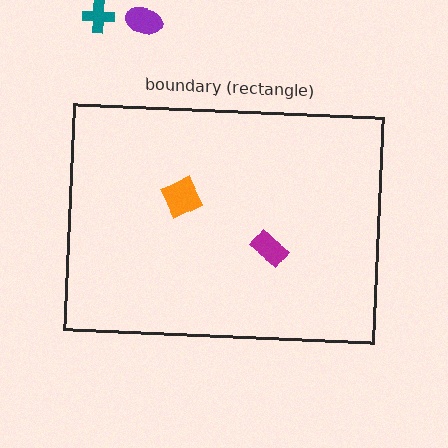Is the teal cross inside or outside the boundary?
Outside.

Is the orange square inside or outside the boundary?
Inside.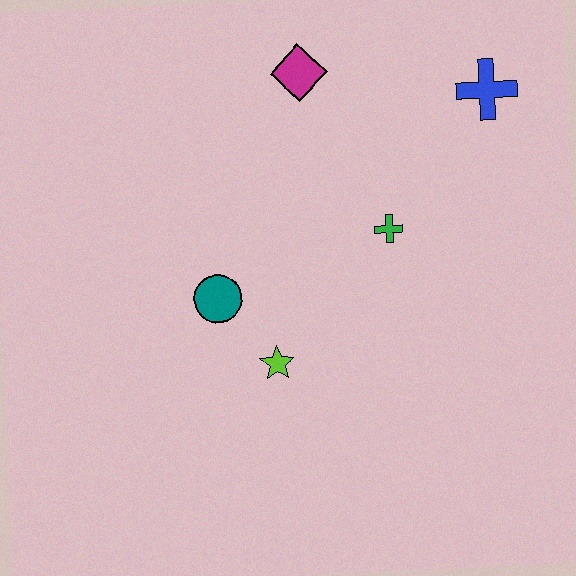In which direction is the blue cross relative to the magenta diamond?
The blue cross is to the right of the magenta diamond.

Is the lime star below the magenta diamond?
Yes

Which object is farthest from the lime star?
The blue cross is farthest from the lime star.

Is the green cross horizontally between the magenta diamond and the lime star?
No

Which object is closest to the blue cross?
The green cross is closest to the blue cross.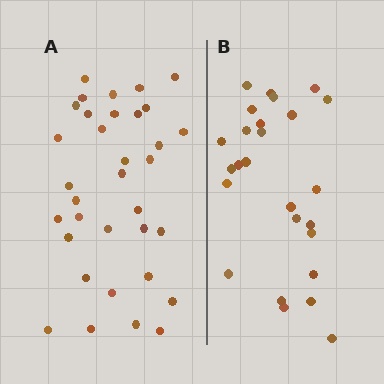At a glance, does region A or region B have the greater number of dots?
Region A (the left region) has more dots.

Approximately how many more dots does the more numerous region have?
Region A has roughly 8 or so more dots than region B.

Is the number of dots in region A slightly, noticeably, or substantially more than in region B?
Region A has noticeably more, but not dramatically so. The ratio is roughly 1.3 to 1.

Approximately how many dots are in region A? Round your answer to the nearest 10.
About 30 dots. (The exact count is 34, which rounds to 30.)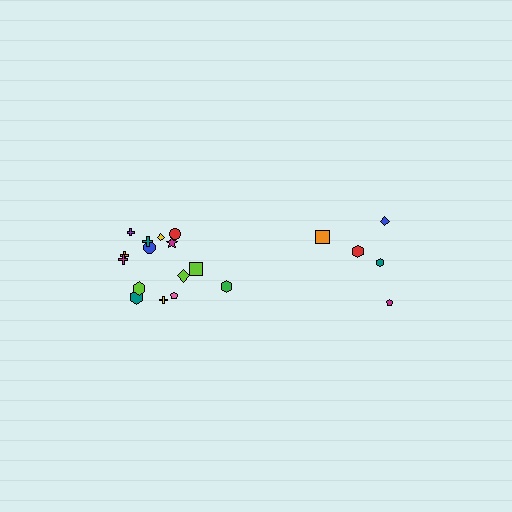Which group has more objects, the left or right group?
The left group.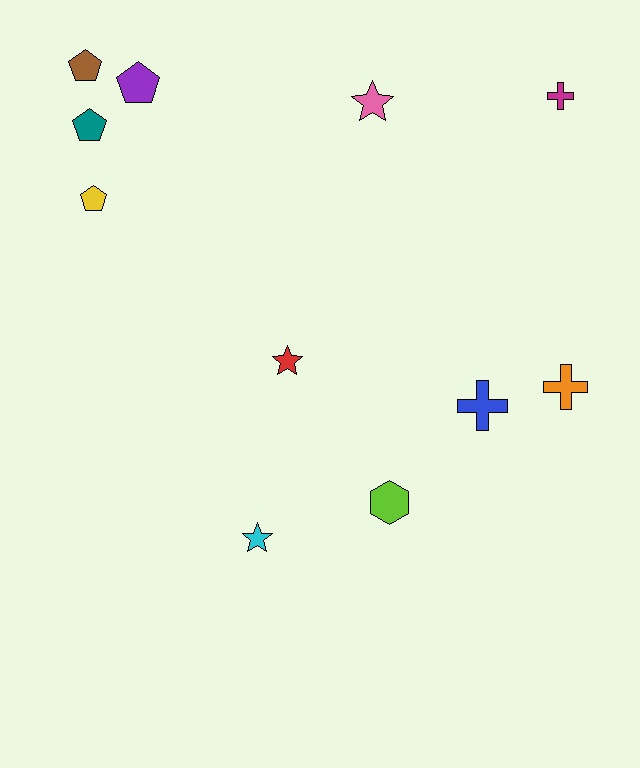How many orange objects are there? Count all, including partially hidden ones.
There is 1 orange object.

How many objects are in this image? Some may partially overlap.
There are 11 objects.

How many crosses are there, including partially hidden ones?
There are 3 crosses.